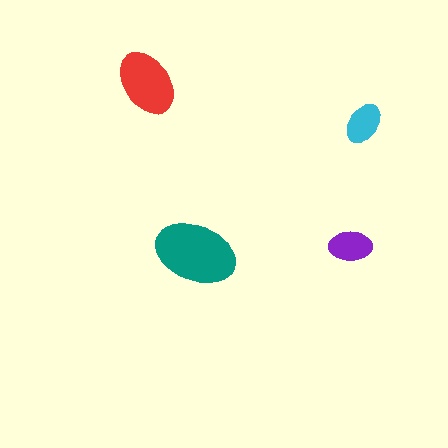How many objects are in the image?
There are 4 objects in the image.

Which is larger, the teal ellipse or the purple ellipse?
The teal one.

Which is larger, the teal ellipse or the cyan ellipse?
The teal one.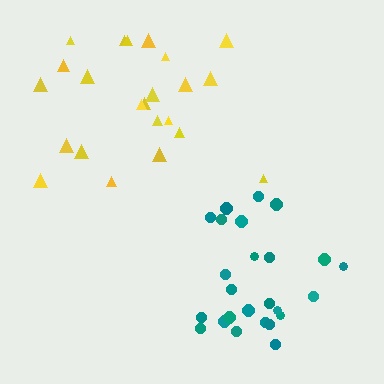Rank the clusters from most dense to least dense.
teal, yellow.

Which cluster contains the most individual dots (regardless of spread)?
Teal (25).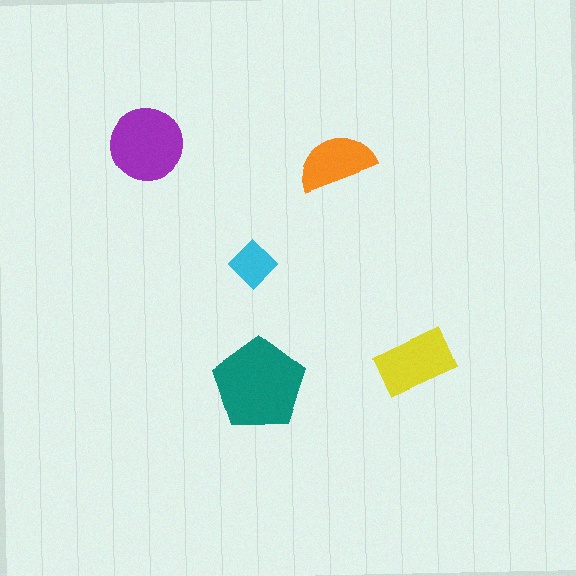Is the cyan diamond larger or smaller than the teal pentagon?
Smaller.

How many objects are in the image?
There are 5 objects in the image.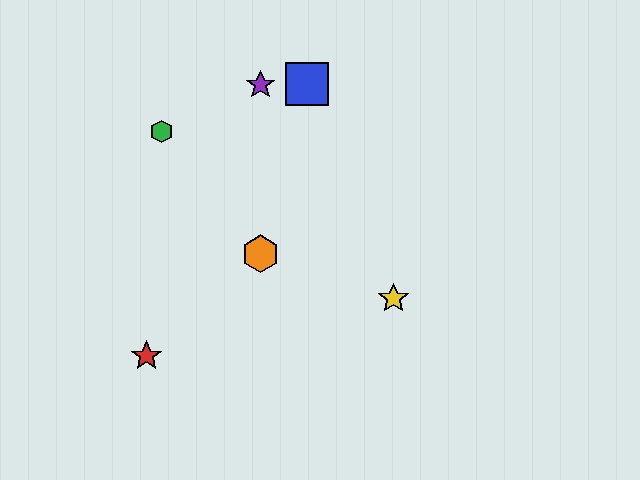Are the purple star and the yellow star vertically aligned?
No, the purple star is at x≈260 and the yellow star is at x≈393.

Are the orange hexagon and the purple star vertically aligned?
Yes, both are at x≈260.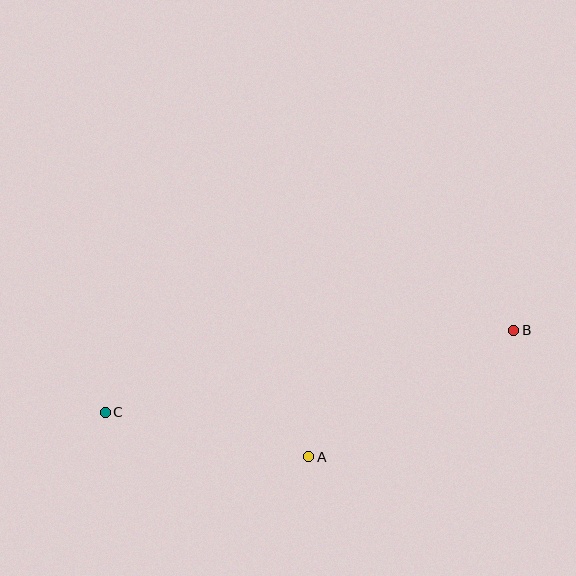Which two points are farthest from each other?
Points B and C are farthest from each other.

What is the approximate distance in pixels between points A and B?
The distance between A and B is approximately 241 pixels.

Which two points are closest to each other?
Points A and C are closest to each other.